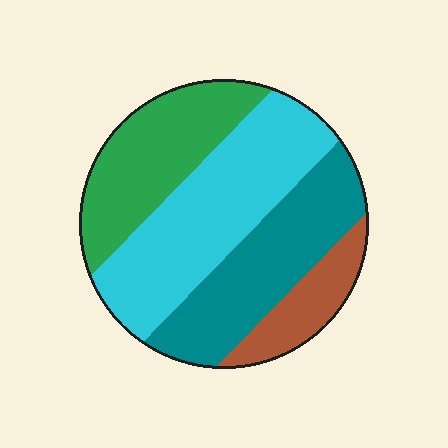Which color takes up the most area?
Cyan, at roughly 35%.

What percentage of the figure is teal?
Teal takes up about one quarter (1/4) of the figure.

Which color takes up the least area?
Brown, at roughly 10%.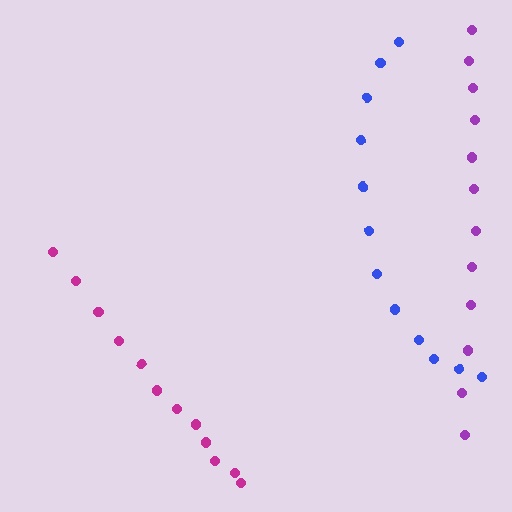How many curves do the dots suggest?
There are 3 distinct paths.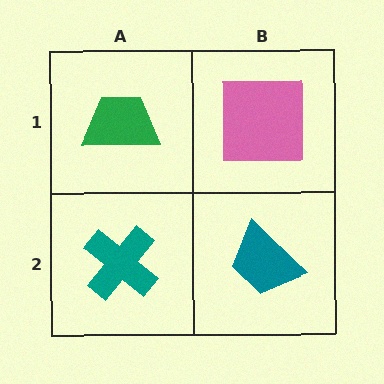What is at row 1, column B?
A pink square.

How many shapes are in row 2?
2 shapes.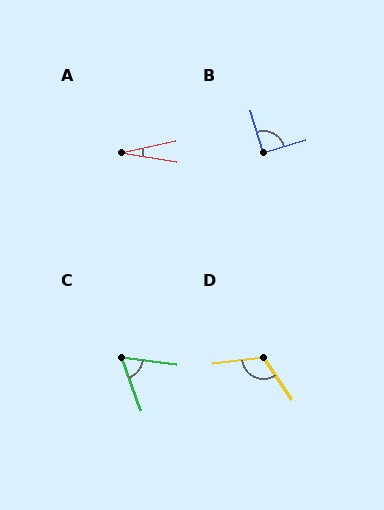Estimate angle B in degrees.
Approximately 90 degrees.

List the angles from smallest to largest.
A (21°), C (62°), B (90°), D (118°).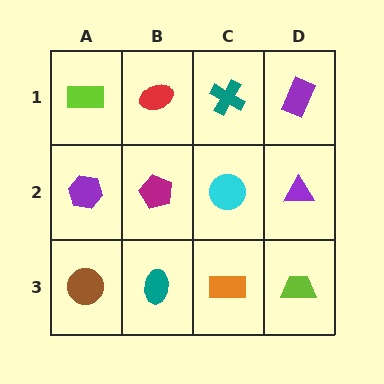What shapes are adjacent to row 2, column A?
A lime rectangle (row 1, column A), a brown circle (row 3, column A), a magenta pentagon (row 2, column B).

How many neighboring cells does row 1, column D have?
2.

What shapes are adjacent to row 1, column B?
A magenta pentagon (row 2, column B), a lime rectangle (row 1, column A), a teal cross (row 1, column C).